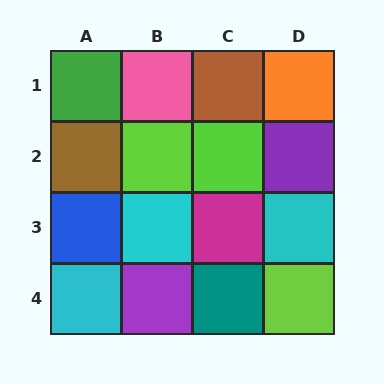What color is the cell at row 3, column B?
Cyan.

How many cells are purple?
2 cells are purple.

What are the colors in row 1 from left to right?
Green, pink, brown, orange.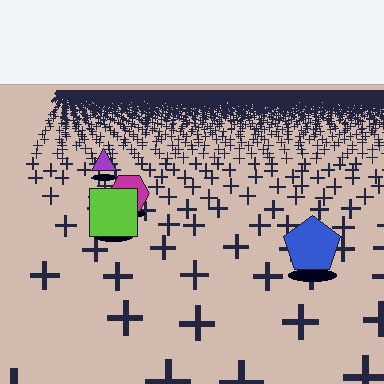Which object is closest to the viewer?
The blue pentagon is closest. The texture marks near it are larger and more spread out.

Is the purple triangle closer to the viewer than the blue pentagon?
No. The blue pentagon is closer — you can tell from the texture gradient: the ground texture is coarser near it.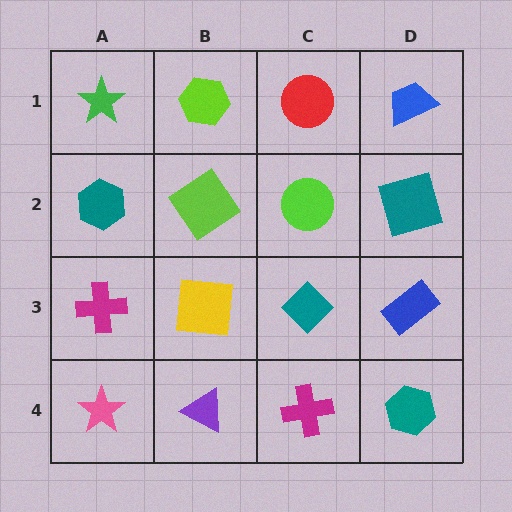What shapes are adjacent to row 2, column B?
A lime hexagon (row 1, column B), a yellow square (row 3, column B), a teal hexagon (row 2, column A), a lime circle (row 2, column C).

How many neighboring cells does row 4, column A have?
2.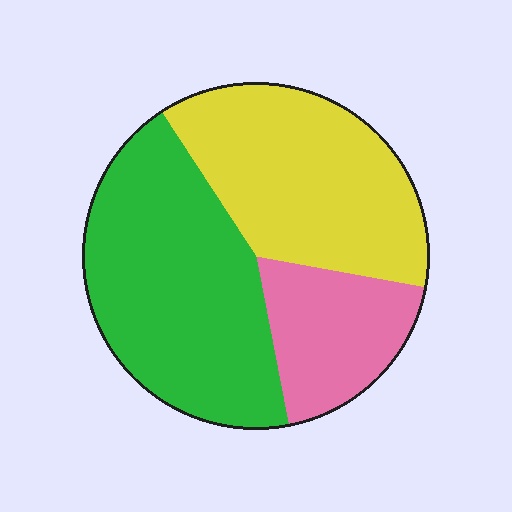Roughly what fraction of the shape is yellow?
Yellow takes up about three eighths (3/8) of the shape.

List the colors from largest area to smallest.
From largest to smallest: green, yellow, pink.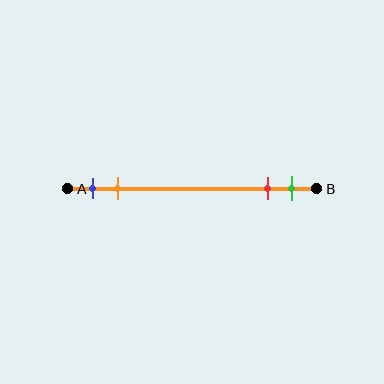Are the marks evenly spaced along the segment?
No, the marks are not evenly spaced.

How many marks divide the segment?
There are 4 marks dividing the segment.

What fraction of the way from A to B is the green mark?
The green mark is approximately 90% (0.9) of the way from A to B.